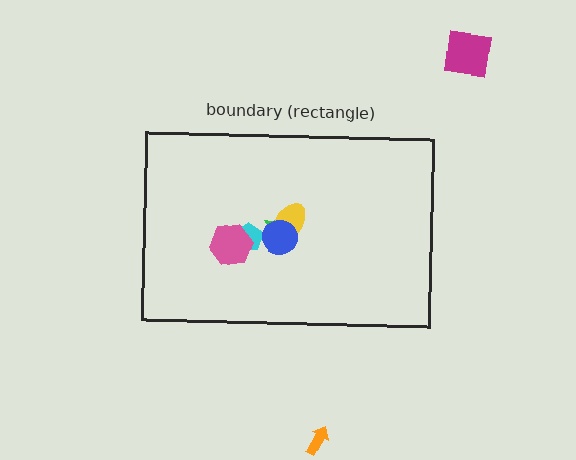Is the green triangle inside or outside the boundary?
Inside.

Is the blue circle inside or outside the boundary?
Inside.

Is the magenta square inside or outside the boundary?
Outside.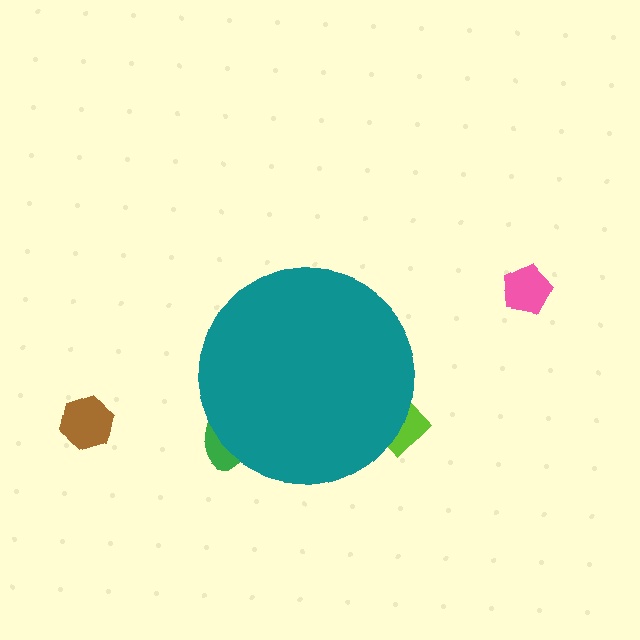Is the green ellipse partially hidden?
Yes, the green ellipse is partially hidden behind the teal circle.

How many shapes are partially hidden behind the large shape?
2 shapes are partially hidden.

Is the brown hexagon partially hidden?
No, the brown hexagon is fully visible.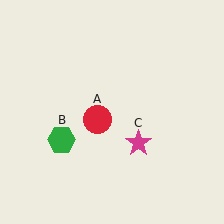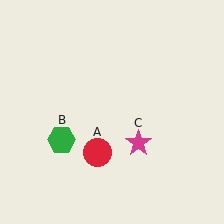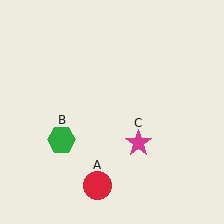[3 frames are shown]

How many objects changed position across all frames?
1 object changed position: red circle (object A).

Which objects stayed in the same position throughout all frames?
Green hexagon (object B) and magenta star (object C) remained stationary.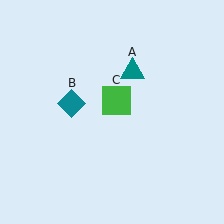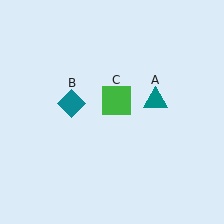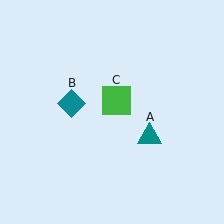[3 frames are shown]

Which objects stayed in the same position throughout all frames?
Teal diamond (object B) and green square (object C) remained stationary.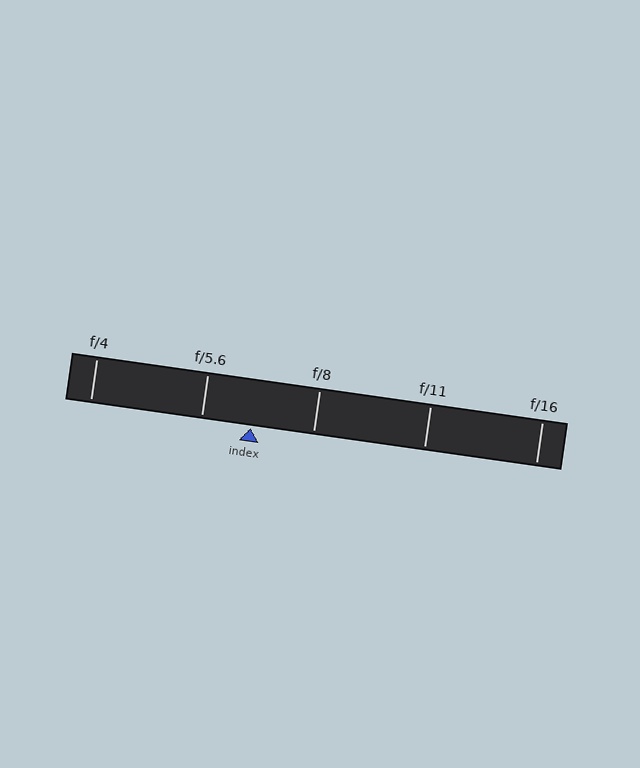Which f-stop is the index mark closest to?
The index mark is closest to f/5.6.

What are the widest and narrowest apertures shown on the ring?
The widest aperture shown is f/4 and the narrowest is f/16.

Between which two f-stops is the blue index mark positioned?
The index mark is between f/5.6 and f/8.